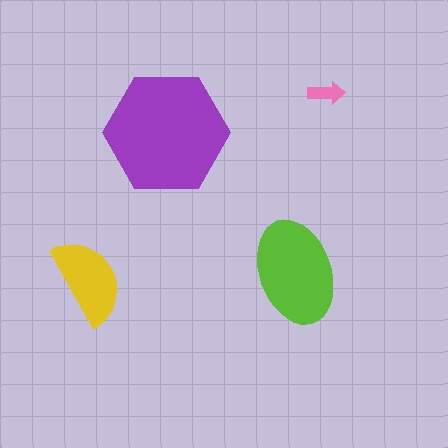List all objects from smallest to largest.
The pink arrow, the yellow semicircle, the lime ellipse, the purple hexagon.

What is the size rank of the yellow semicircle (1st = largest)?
3rd.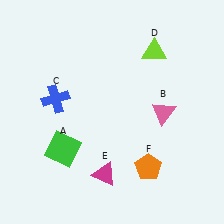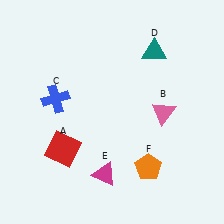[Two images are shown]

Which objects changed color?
A changed from green to red. D changed from lime to teal.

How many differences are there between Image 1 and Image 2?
There are 2 differences between the two images.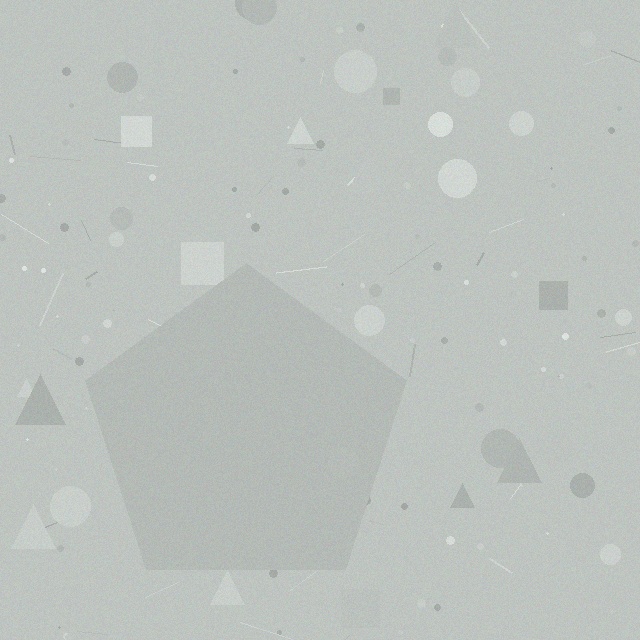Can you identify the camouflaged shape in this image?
The camouflaged shape is a pentagon.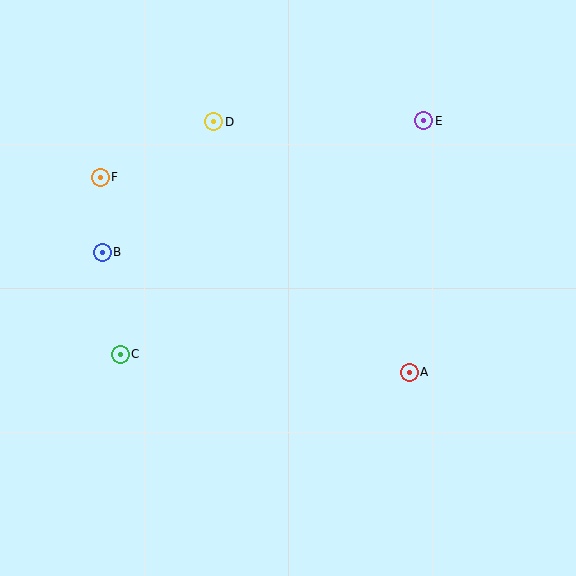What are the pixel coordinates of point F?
Point F is at (100, 177).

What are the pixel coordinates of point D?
Point D is at (214, 122).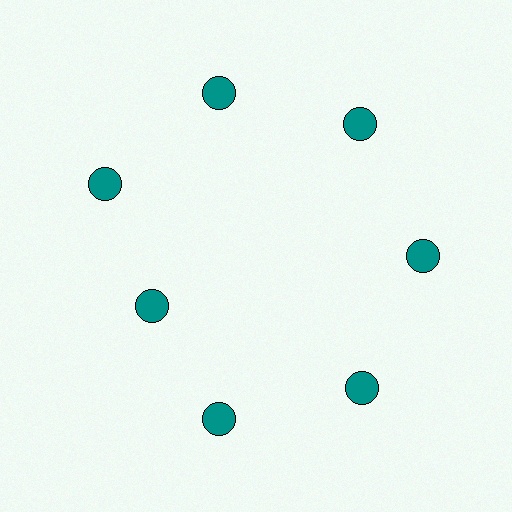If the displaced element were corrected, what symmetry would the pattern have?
It would have 7-fold rotational symmetry — the pattern would map onto itself every 51 degrees.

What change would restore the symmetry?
The symmetry would be restored by moving it outward, back onto the ring so that all 7 circles sit at equal angles and equal distance from the center.